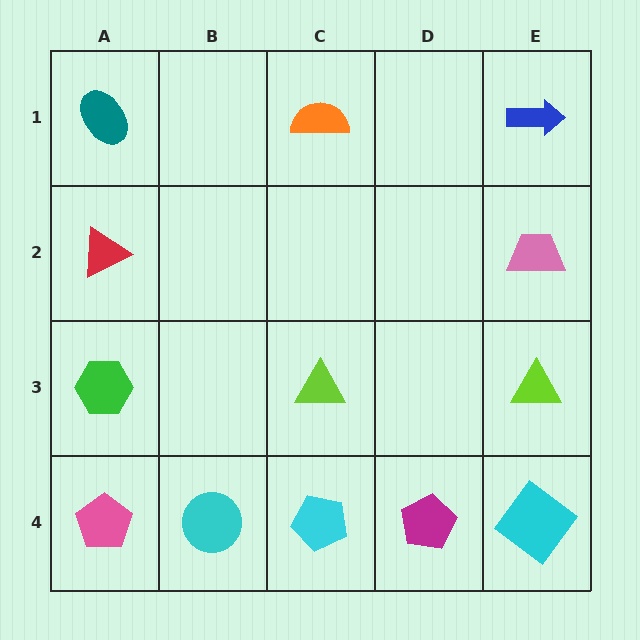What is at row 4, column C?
A cyan pentagon.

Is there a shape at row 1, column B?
No, that cell is empty.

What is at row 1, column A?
A teal ellipse.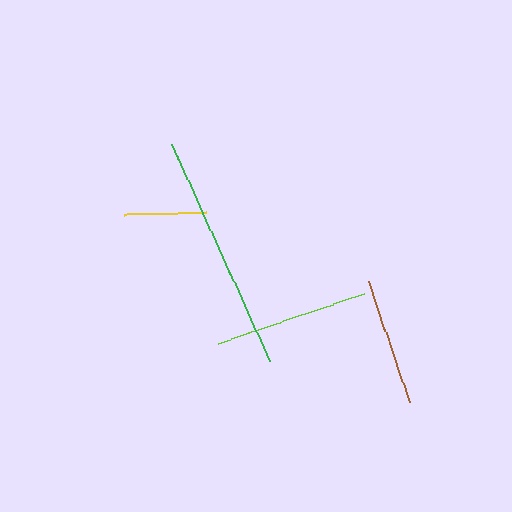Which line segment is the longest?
The green line is the longest at approximately 239 pixels.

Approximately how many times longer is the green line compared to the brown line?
The green line is approximately 1.9 times the length of the brown line.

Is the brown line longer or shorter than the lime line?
The lime line is longer than the brown line.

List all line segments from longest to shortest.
From longest to shortest: green, lime, brown, yellow.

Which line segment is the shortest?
The yellow line is the shortest at approximately 82 pixels.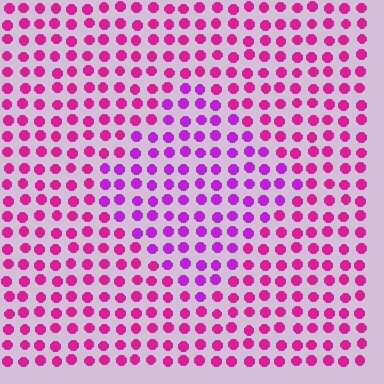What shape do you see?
I see a diamond.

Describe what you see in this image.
The image is filled with small magenta elements in a uniform arrangement. A diamond-shaped region is visible where the elements are tinted to a slightly different hue, forming a subtle color boundary.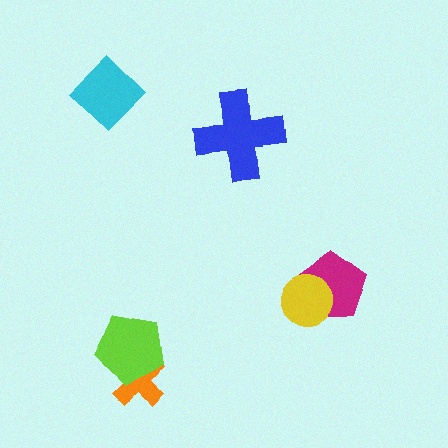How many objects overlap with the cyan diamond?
0 objects overlap with the cyan diamond.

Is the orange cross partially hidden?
Yes, it is partially covered by another shape.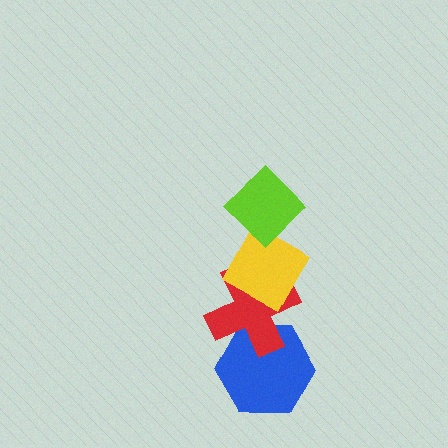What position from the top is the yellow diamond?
The yellow diamond is 2nd from the top.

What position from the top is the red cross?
The red cross is 3rd from the top.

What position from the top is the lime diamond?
The lime diamond is 1st from the top.